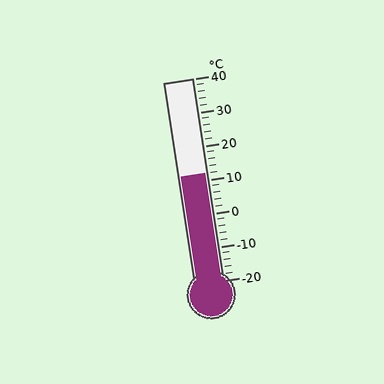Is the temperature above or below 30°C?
The temperature is below 30°C.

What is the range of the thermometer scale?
The thermometer scale ranges from -20°C to 40°C.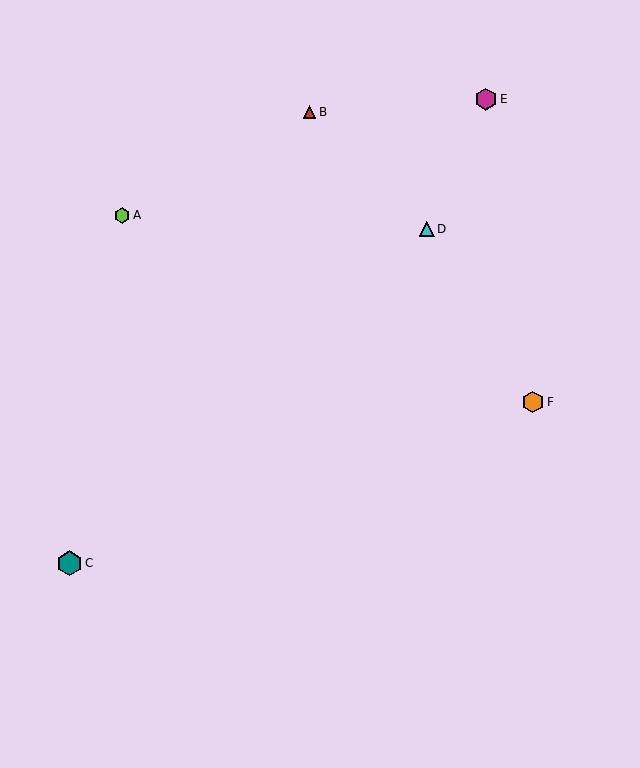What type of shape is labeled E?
Shape E is a magenta hexagon.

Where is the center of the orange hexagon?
The center of the orange hexagon is at (533, 402).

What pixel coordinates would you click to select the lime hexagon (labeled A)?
Click at (122, 216) to select the lime hexagon A.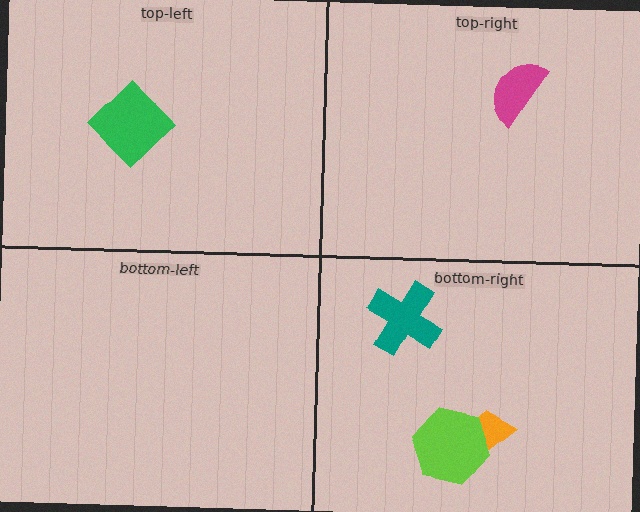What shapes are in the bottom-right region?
The orange trapezoid, the teal cross, the lime hexagon.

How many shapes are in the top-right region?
1.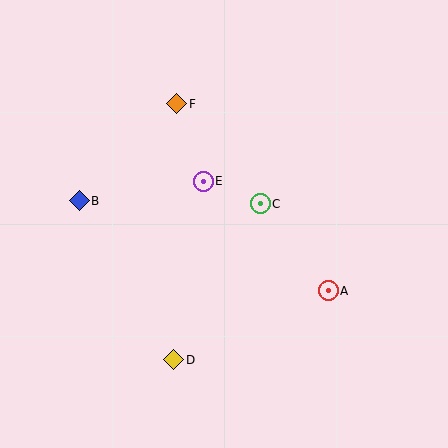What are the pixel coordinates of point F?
Point F is at (177, 104).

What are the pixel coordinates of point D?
Point D is at (174, 360).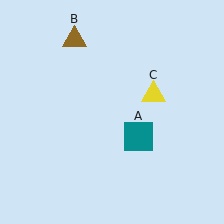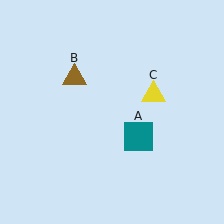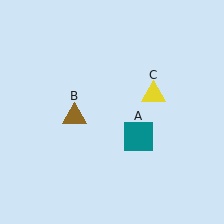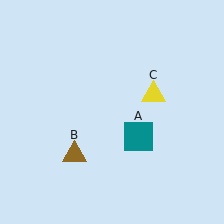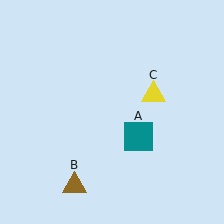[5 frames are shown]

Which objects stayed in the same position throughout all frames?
Teal square (object A) and yellow triangle (object C) remained stationary.